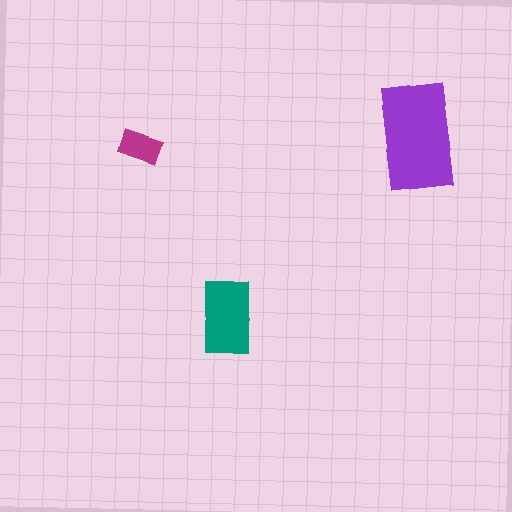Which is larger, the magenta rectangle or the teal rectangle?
The teal one.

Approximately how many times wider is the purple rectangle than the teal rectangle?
About 1.5 times wider.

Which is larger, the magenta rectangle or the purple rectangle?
The purple one.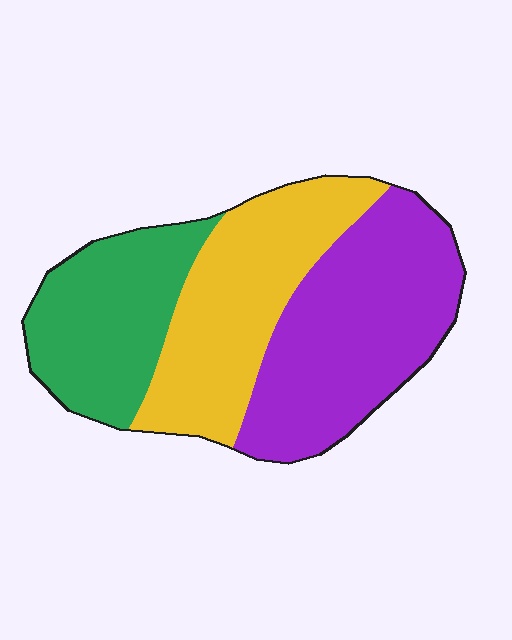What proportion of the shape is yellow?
Yellow takes up about one third (1/3) of the shape.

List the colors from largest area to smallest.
From largest to smallest: purple, yellow, green.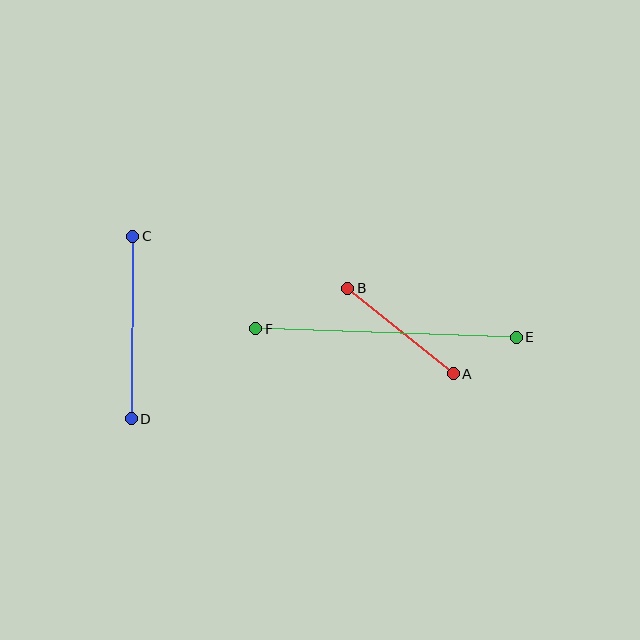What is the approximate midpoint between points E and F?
The midpoint is at approximately (386, 333) pixels.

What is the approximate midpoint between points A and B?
The midpoint is at approximately (401, 331) pixels.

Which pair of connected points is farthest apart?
Points E and F are farthest apart.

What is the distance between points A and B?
The distance is approximately 136 pixels.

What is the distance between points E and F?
The distance is approximately 261 pixels.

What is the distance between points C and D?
The distance is approximately 182 pixels.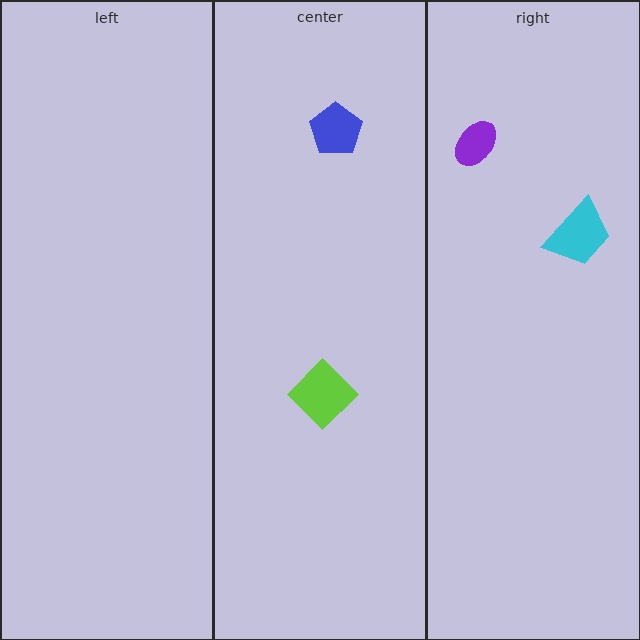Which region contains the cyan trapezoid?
The right region.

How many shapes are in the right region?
2.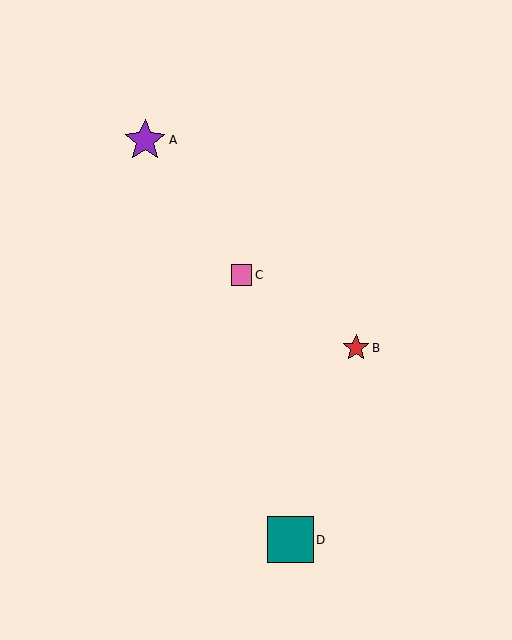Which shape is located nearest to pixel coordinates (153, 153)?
The purple star (labeled A) at (145, 140) is nearest to that location.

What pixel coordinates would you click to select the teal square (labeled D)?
Click at (290, 540) to select the teal square D.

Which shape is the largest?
The teal square (labeled D) is the largest.